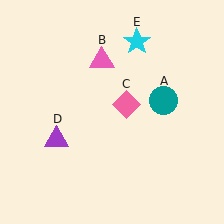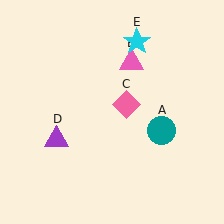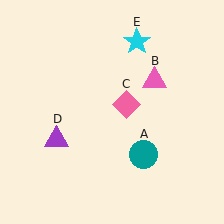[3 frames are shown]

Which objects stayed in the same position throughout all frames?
Pink diamond (object C) and purple triangle (object D) and cyan star (object E) remained stationary.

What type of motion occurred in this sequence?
The teal circle (object A), pink triangle (object B) rotated clockwise around the center of the scene.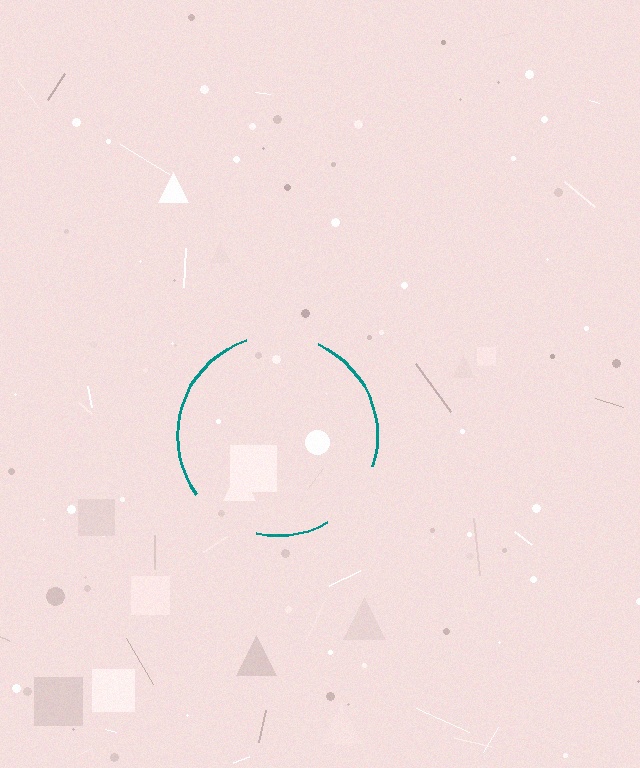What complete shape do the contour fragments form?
The contour fragments form a circle.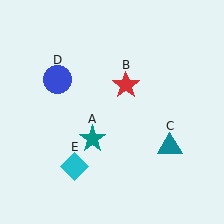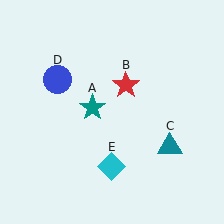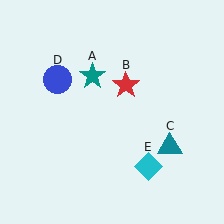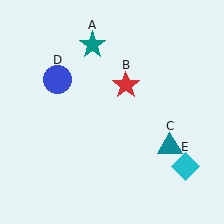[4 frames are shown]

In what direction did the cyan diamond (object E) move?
The cyan diamond (object E) moved right.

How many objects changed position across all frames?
2 objects changed position: teal star (object A), cyan diamond (object E).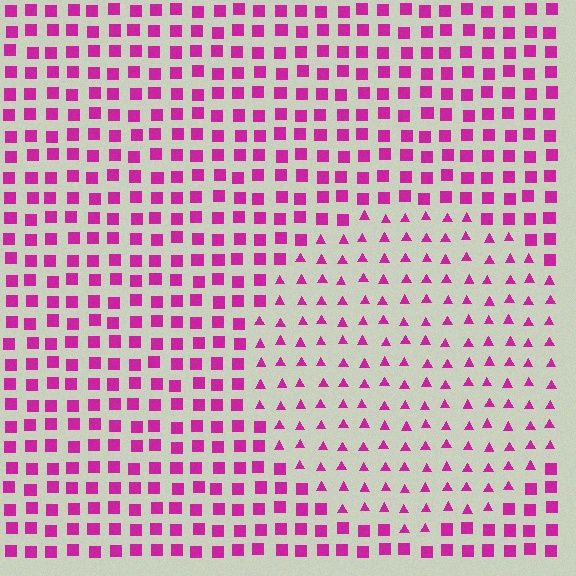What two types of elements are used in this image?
The image uses triangles inside the circle region and squares outside it.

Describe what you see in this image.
The image is filled with small magenta elements arranged in a uniform grid. A circle-shaped region contains triangles, while the surrounding area contains squares. The boundary is defined purely by the change in element shape.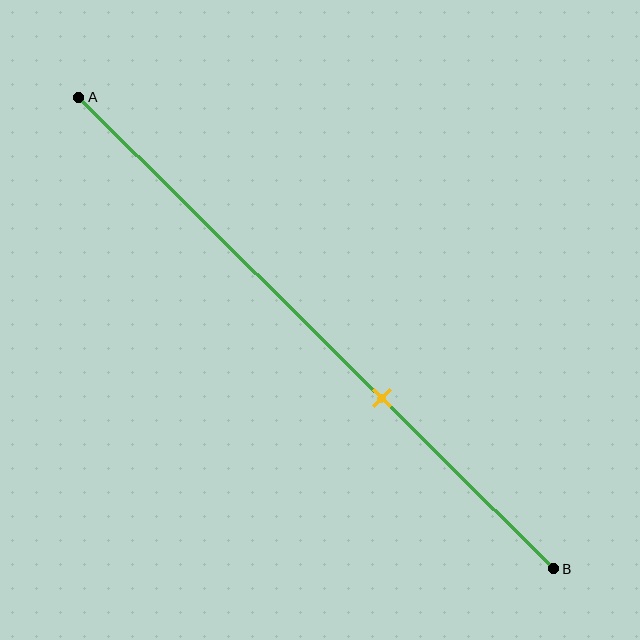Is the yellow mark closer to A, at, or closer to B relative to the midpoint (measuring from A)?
The yellow mark is closer to point B than the midpoint of segment AB.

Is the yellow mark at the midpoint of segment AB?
No, the mark is at about 65% from A, not at the 50% midpoint.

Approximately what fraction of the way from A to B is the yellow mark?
The yellow mark is approximately 65% of the way from A to B.